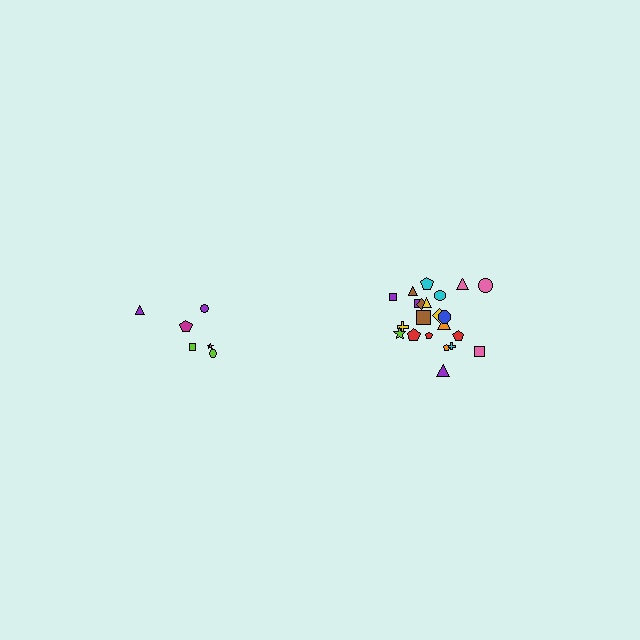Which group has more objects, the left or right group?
The right group.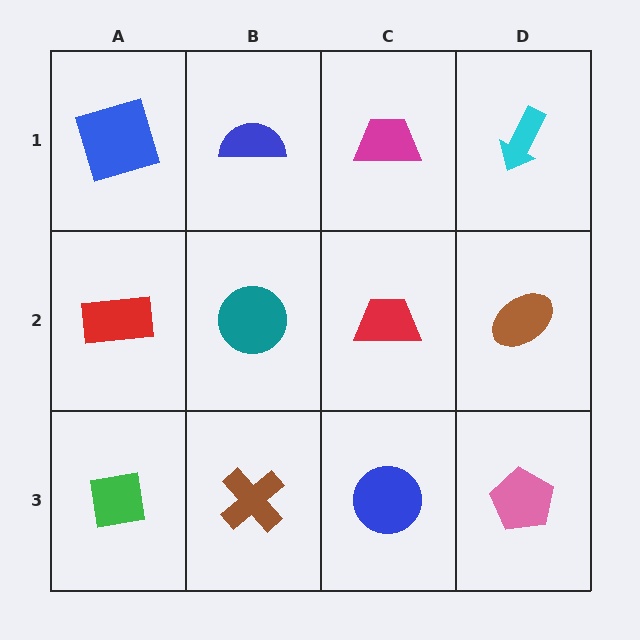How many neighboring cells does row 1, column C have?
3.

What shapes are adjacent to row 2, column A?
A blue square (row 1, column A), a green square (row 3, column A), a teal circle (row 2, column B).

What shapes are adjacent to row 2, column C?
A magenta trapezoid (row 1, column C), a blue circle (row 3, column C), a teal circle (row 2, column B), a brown ellipse (row 2, column D).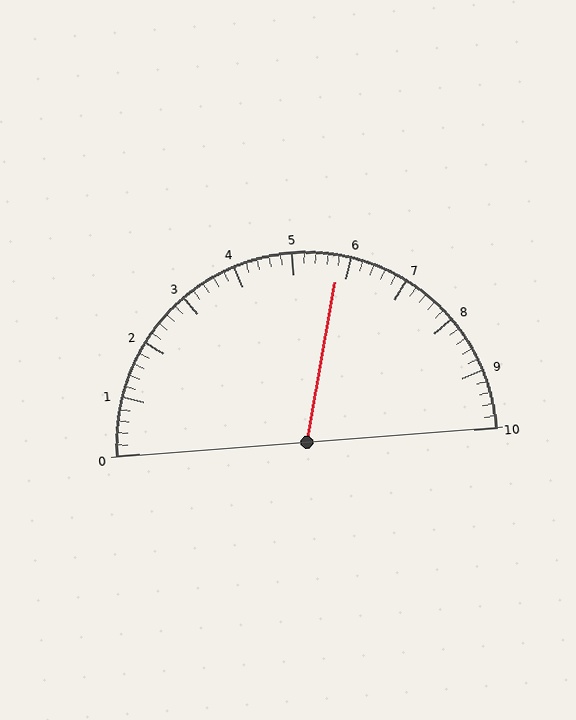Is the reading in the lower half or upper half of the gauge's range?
The reading is in the upper half of the range (0 to 10).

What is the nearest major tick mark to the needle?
The nearest major tick mark is 6.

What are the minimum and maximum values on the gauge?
The gauge ranges from 0 to 10.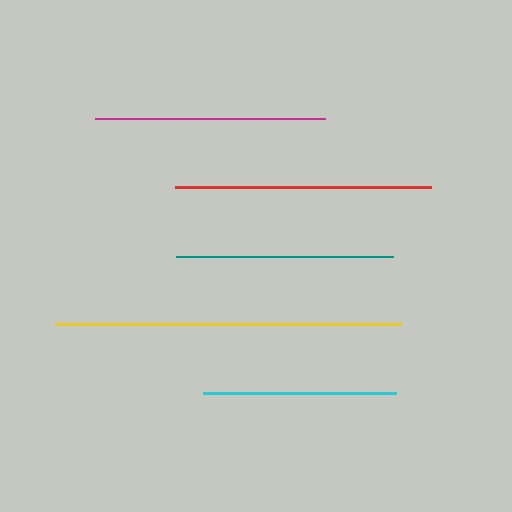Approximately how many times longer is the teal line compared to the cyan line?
The teal line is approximately 1.1 times the length of the cyan line.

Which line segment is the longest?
The yellow line is the longest at approximately 347 pixels.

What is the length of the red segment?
The red segment is approximately 256 pixels long.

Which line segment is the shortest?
The cyan line is the shortest at approximately 194 pixels.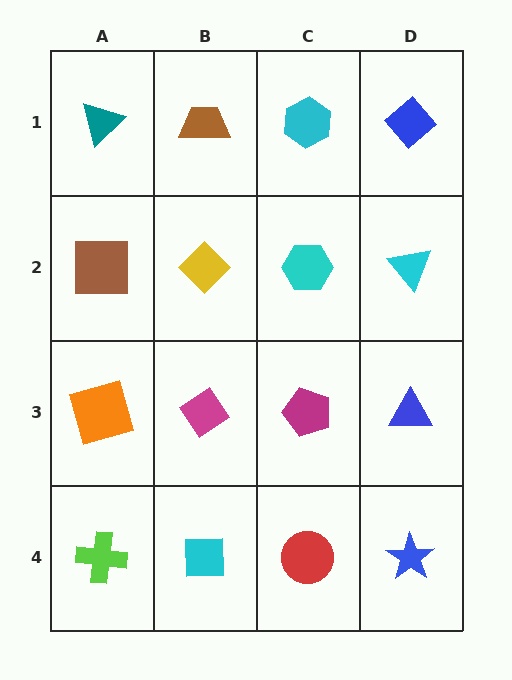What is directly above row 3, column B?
A yellow diamond.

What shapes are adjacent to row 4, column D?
A blue triangle (row 3, column D), a red circle (row 4, column C).